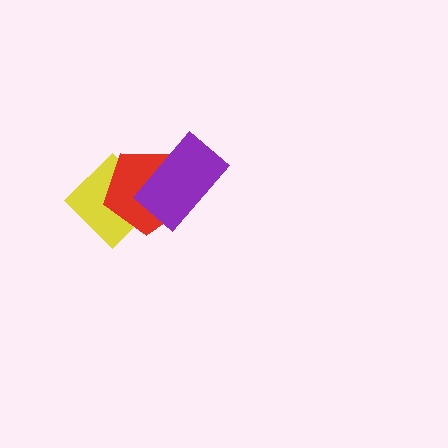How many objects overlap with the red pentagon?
2 objects overlap with the red pentagon.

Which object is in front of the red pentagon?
The purple rectangle is in front of the red pentagon.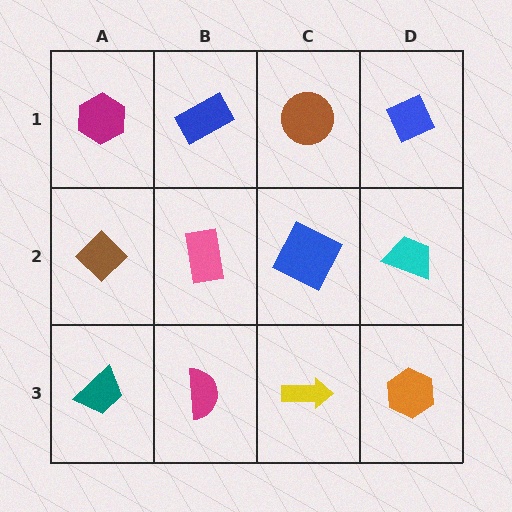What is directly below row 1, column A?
A brown diamond.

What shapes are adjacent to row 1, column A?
A brown diamond (row 2, column A), a blue rectangle (row 1, column B).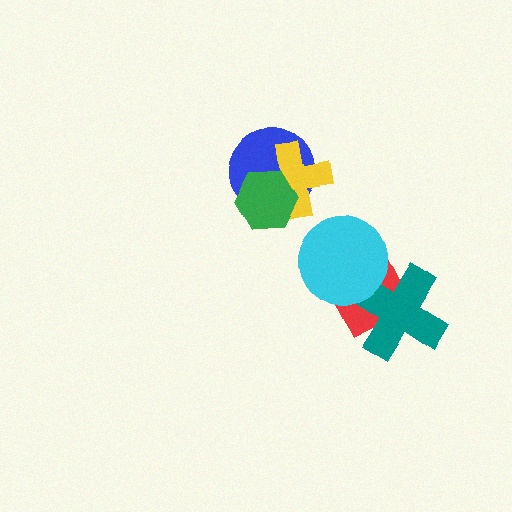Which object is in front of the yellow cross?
The green hexagon is in front of the yellow cross.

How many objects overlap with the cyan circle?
2 objects overlap with the cyan circle.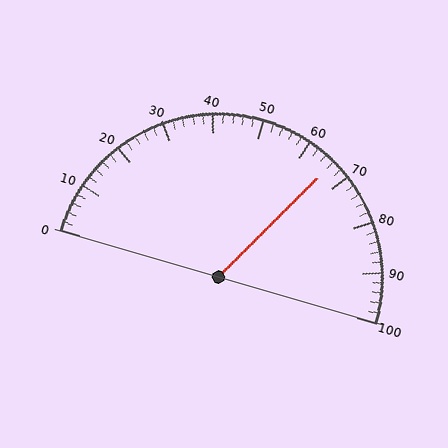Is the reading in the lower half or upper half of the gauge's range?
The reading is in the upper half of the range (0 to 100).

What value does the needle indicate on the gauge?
The needle indicates approximately 66.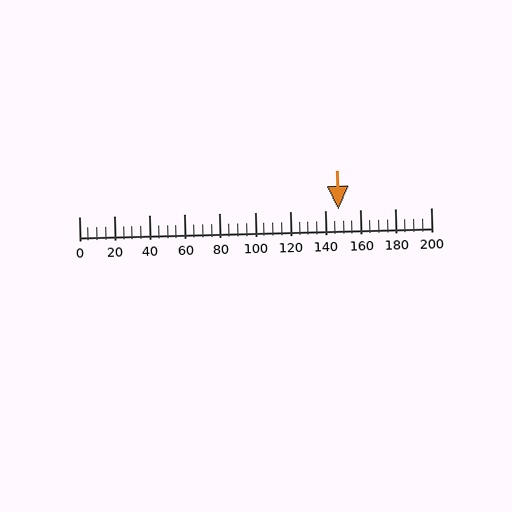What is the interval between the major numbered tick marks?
The major tick marks are spaced 20 units apart.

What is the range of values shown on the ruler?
The ruler shows values from 0 to 200.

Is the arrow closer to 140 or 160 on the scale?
The arrow is closer to 140.